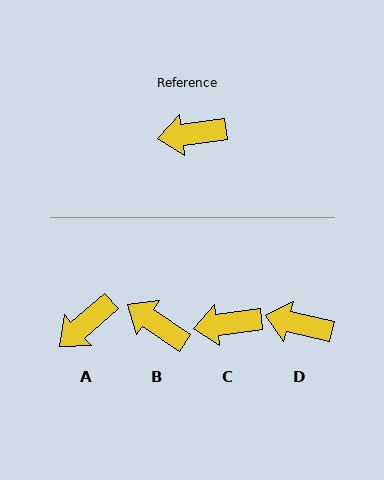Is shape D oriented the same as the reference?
No, it is off by about 21 degrees.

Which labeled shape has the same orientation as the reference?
C.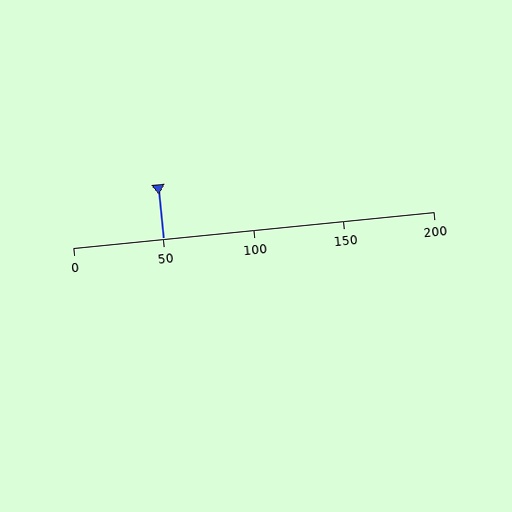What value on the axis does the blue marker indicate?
The marker indicates approximately 50.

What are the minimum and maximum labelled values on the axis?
The axis runs from 0 to 200.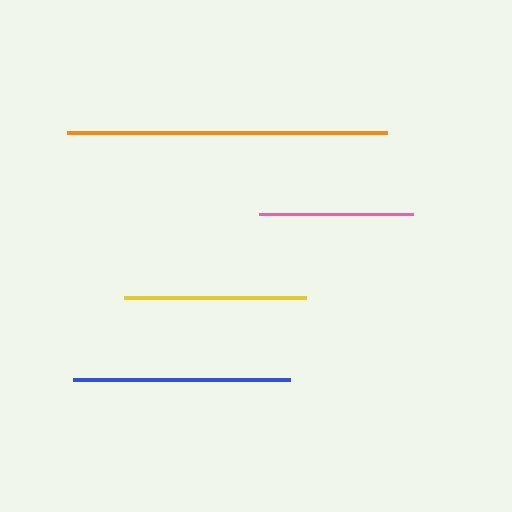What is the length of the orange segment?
The orange segment is approximately 320 pixels long.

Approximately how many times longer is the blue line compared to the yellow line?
The blue line is approximately 1.2 times the length of the yellow line.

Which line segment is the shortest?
The pink line is the shortest at approximately 154 pixels.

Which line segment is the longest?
The orange line is the longest at approximately 320 pixels.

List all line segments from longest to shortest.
From longest to shortest: orange, blue, yellow, pink.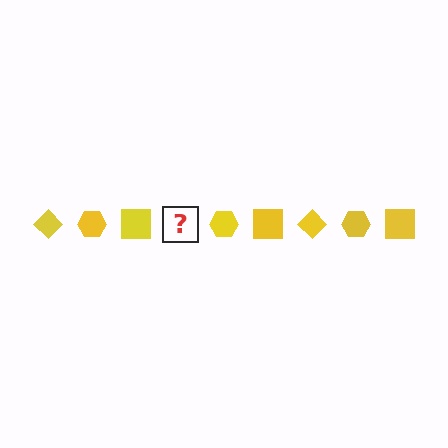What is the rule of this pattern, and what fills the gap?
The rule is that the pattern cycles through diamond, hexagon, square shapes in yellow. The gap should be filled with a yellow diamond.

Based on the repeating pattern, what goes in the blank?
The blank should be a yellow diamond.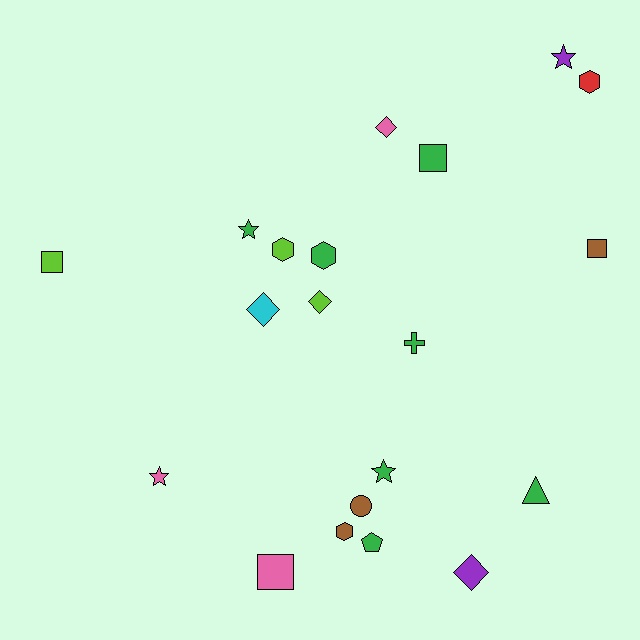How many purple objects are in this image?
There are 2 purple objects.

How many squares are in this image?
There are 4 squares.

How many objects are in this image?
There are 20 objects.